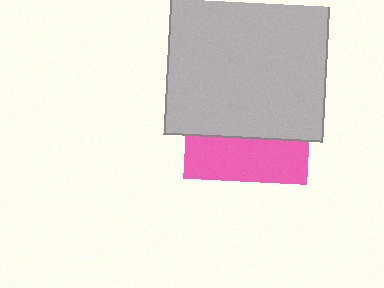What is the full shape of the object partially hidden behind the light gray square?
The partially hidden object is a pink square.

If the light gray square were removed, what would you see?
You would see the complete pink square.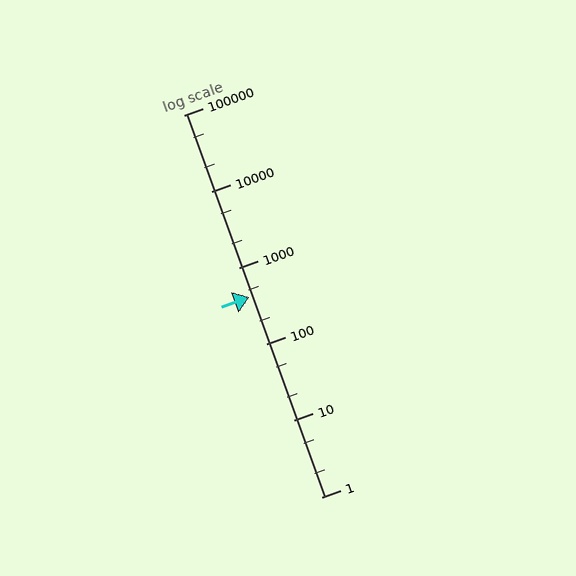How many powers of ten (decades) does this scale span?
The scale spans 5 decades, from 1 to 100000.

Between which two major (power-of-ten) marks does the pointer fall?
The pointer is between 100 and 1000.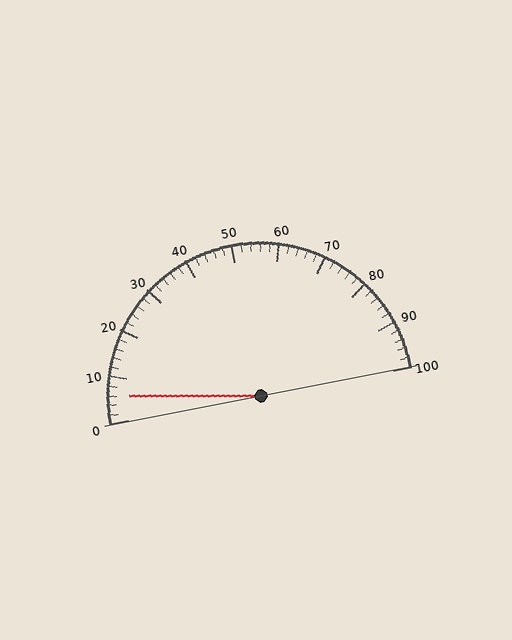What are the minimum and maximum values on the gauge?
The gauge ranges from 0 to 100.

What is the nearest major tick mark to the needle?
The nearest major tick mark is 10.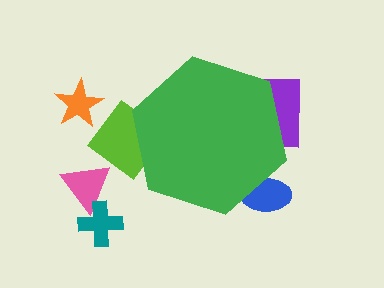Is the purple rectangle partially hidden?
Yes, the purple rectangle is partially hidden behind the green hexagon.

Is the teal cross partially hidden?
No, the teal cross is fully visible.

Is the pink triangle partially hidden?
No, the pink triangle is fully visible.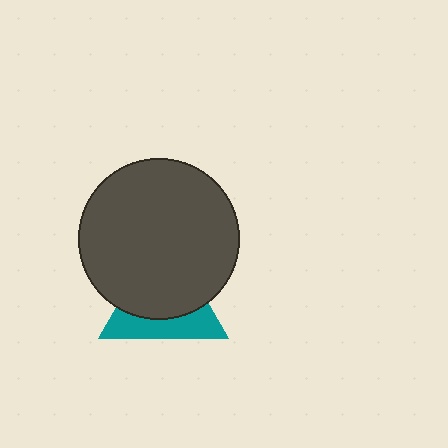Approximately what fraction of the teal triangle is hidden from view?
Roughly 61% of the teal triangle is hidden behind the dark gray circle.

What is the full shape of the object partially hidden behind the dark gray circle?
The partially hidden object is a teal triangle.